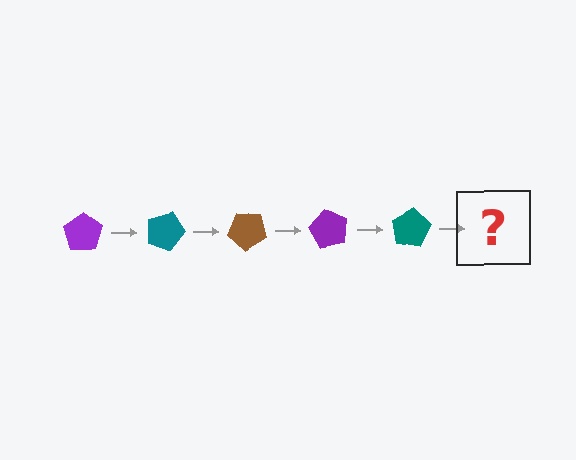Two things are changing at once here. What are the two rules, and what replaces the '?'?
The two rules are that it rotates 20 degrees each step and the color cycles through purple, teal, and brown. The '?' should be a brown pentagon, rotated 100 degrees from the start.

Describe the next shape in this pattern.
It should be a brown pentagon, rotated 100 degrees from the start.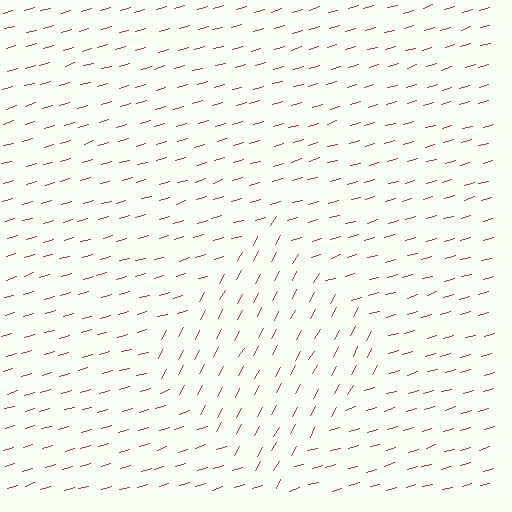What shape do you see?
I see a diamond.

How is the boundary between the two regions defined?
The boundary is defined purely by a change in line orientation (approximately 45 degrees difference). All lines are the same color and thickness.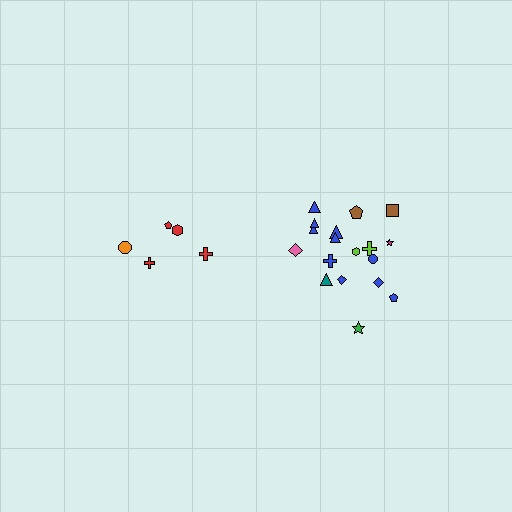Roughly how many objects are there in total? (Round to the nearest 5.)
Roughly 25 objects in total.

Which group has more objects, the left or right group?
The right group.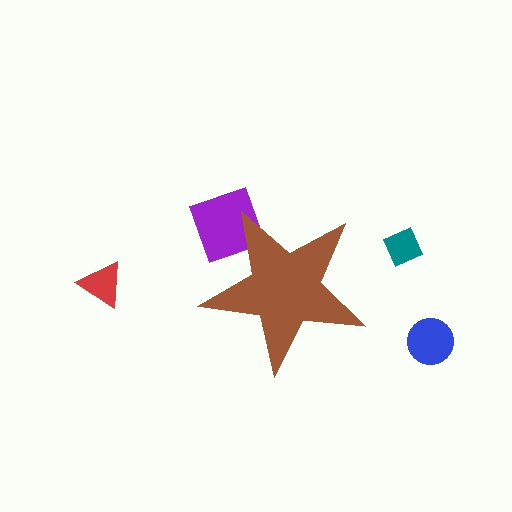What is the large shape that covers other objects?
A brown star.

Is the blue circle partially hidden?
No, the blue circle is fully visible.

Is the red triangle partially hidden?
No, the red triangle is fully visible.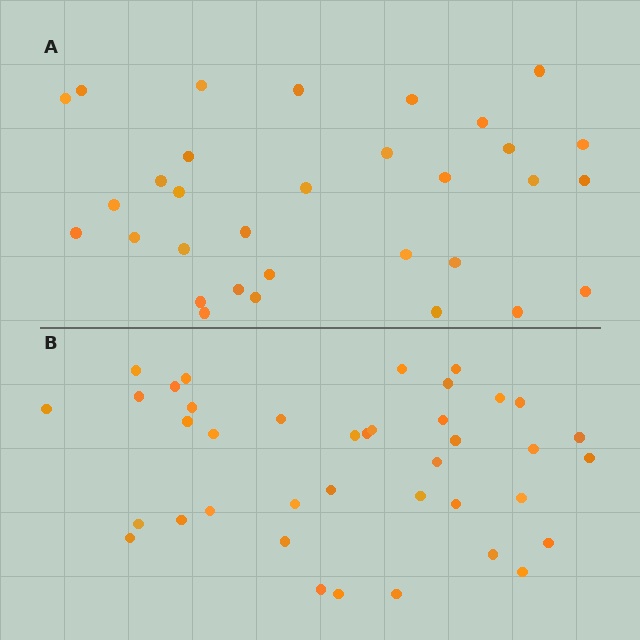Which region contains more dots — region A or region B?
Region B (the bottom region) has more dots.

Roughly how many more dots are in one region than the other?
Region B has roughly 8 or so more dots than region A.